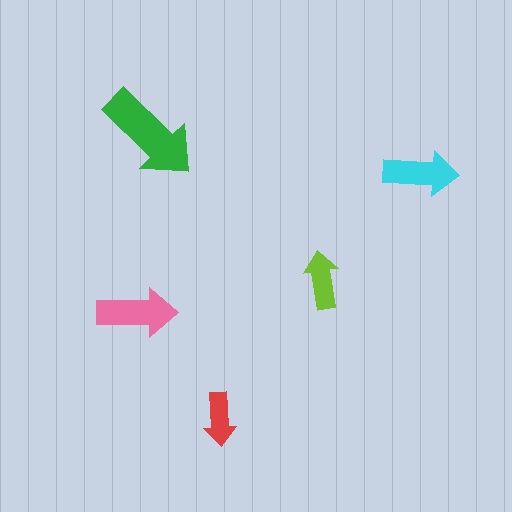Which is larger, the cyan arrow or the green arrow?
The green one.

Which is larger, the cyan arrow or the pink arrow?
The pink one.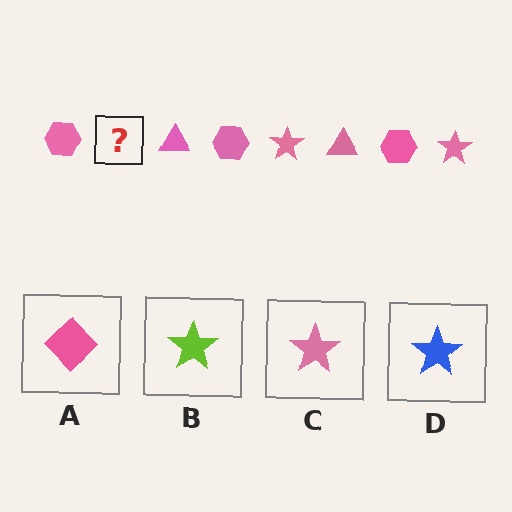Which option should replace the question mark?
Option C.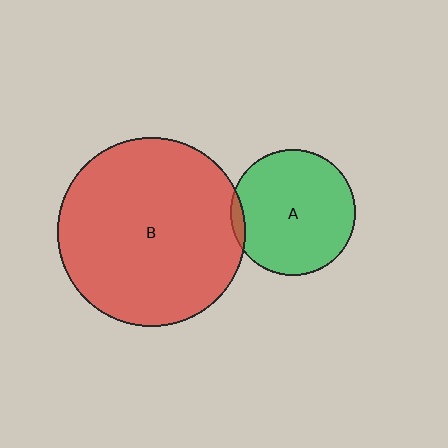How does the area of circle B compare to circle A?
Approximately 2.2 times.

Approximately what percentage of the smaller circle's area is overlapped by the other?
Approximately 5%.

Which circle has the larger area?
Circle B (red).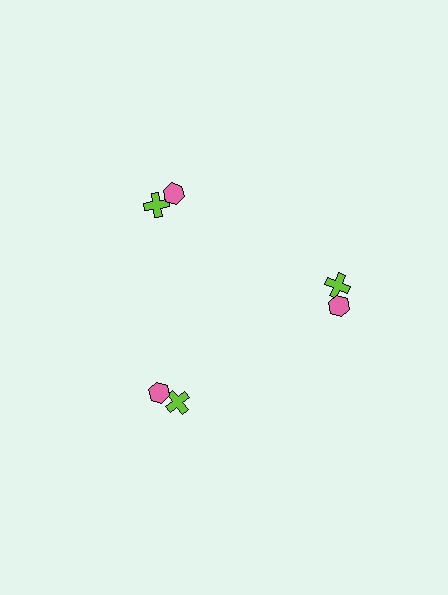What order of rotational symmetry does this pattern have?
This pattern has 3-fold rotational symmetry.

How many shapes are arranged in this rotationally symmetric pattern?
There are 6 shapes, arranged in 3 groups of 2.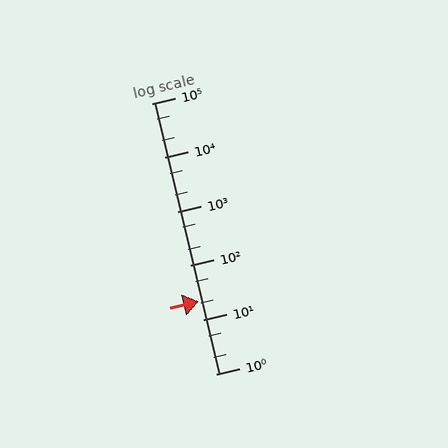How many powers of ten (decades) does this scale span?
The scale spans 5 decades, from 1 to 100000.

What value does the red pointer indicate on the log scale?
The pointer indicates approximately 22.